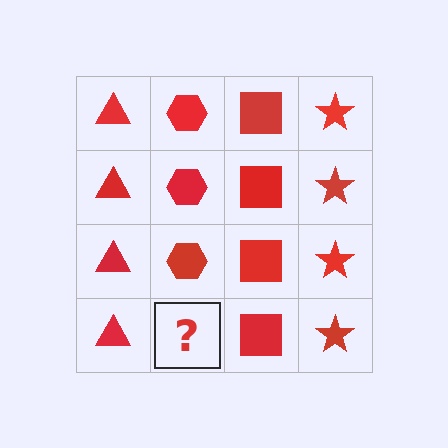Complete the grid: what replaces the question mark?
The question mark should be replaced with a red hexagon.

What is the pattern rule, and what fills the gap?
The rule is that each column has a consistent shape. The gap should be filled with a red hexagon.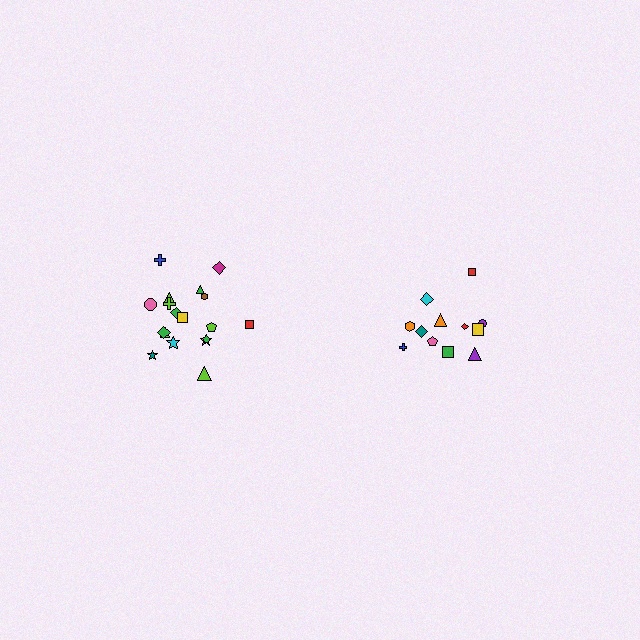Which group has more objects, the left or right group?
The left group.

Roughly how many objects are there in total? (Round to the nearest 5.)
Roughly 30 objects in total.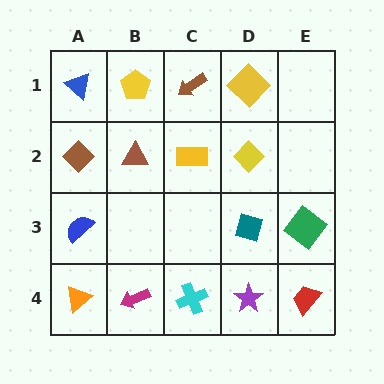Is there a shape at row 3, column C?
No, that cell is empty.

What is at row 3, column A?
A blue semicircle.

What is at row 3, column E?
A green diamond.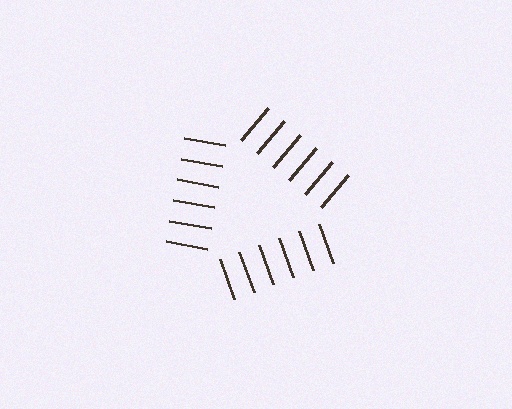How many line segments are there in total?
18 — 6 along each of the 3 edges.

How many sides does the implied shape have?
3 sides — the line-ends trace a triangle.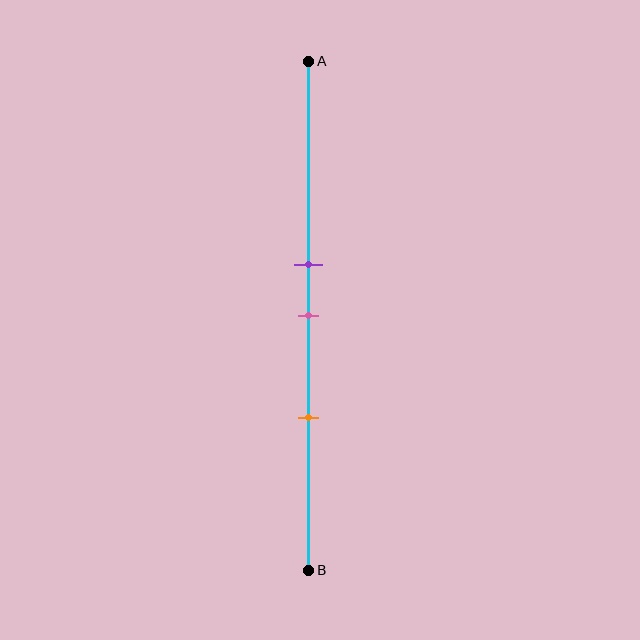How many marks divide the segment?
There are 3 marks dividing the segment.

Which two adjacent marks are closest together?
The purple and pink marks are the closest adjacent pair.